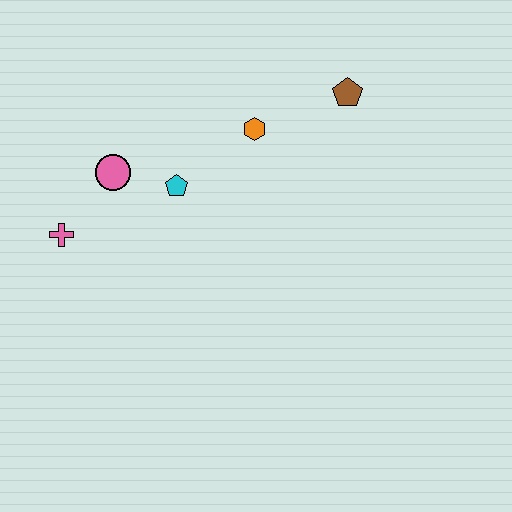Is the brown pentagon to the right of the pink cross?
Yes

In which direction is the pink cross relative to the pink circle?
The pink cross is below the pink circle.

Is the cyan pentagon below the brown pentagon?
Yes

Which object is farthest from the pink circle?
The brown pentagon is farthest from the pink circle.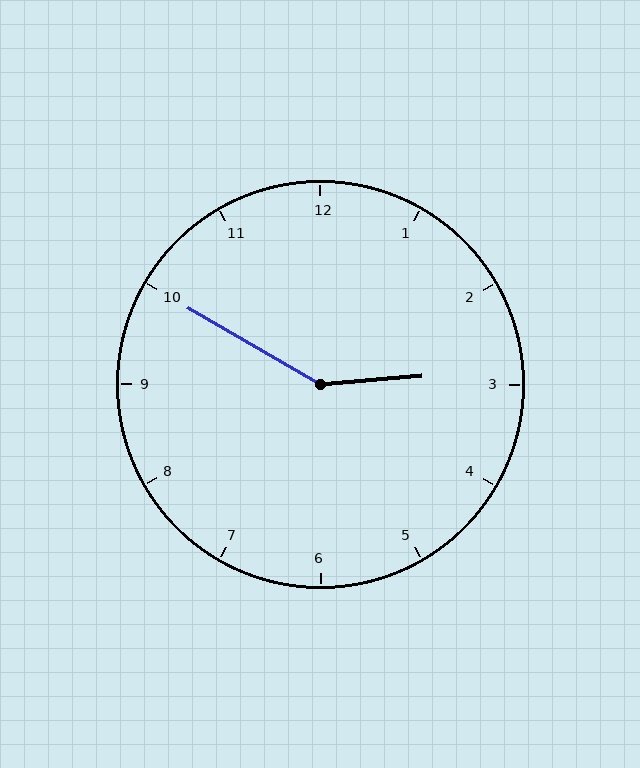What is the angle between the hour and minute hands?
Approximately 145 degrees.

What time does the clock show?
2:50.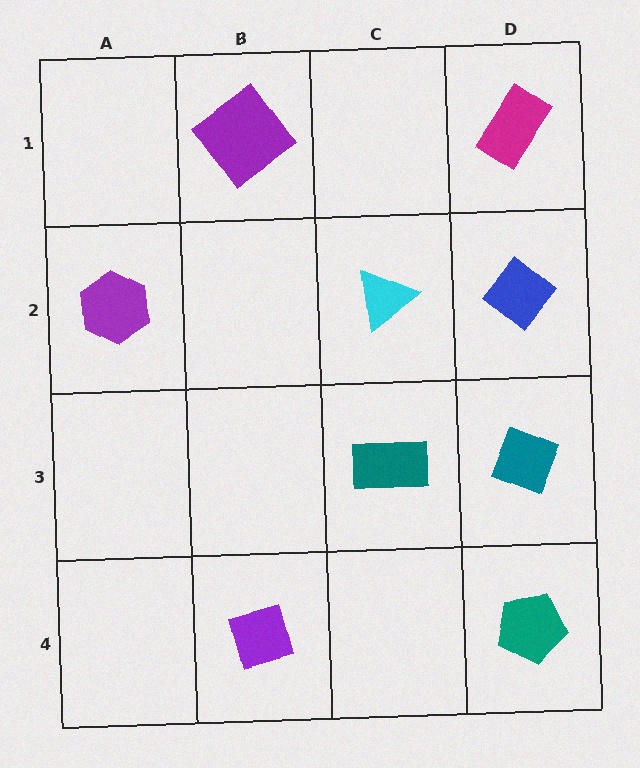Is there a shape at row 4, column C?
No, that cell is empty.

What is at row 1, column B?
A purple diamond.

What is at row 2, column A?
A purple hexagon.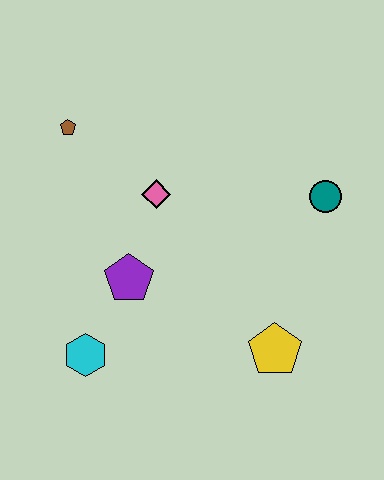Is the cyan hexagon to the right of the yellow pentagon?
No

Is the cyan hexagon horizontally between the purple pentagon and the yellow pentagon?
No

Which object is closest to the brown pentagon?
The pink diamond is closest to the brown pentagon.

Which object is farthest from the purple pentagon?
The teal circle is farthest from the purple pentagon.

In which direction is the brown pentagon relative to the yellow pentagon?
The brown pentagon is above the yellow pentagon.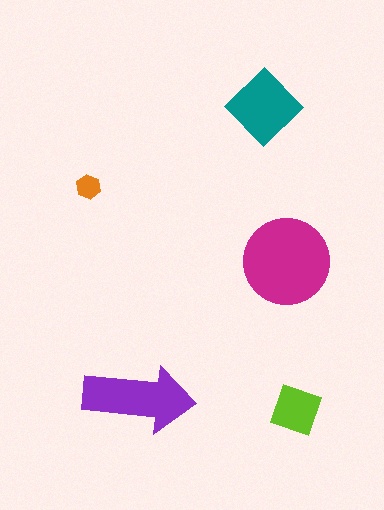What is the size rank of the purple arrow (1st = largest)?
2nd.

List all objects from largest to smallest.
The magenta circle, the purple arrow, the teal diamond, the lime square, the orange hexagon.